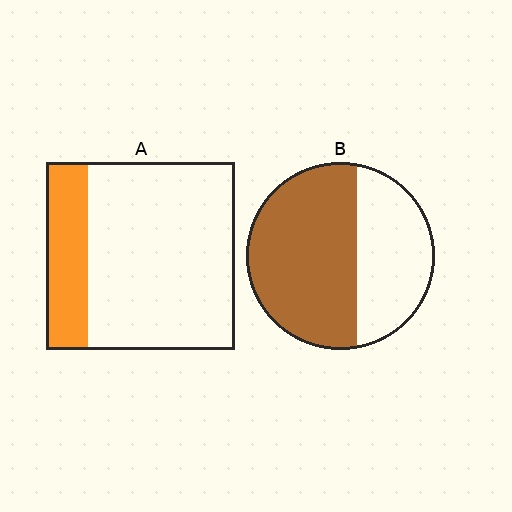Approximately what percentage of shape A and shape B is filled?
A is approximately 20% and B is approximately 60%.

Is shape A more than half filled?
No.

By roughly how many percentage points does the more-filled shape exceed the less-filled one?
By roughly 40 percentage points (B over A).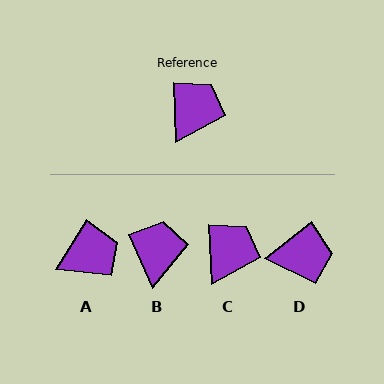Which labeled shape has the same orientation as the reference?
C.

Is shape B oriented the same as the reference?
No, it is off by about 22 degrees.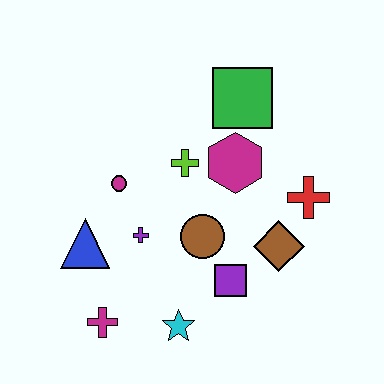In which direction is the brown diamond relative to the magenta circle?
The brown diamond is to the right of the magenta circle.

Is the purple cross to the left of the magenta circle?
No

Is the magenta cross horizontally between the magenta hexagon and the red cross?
No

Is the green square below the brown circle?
No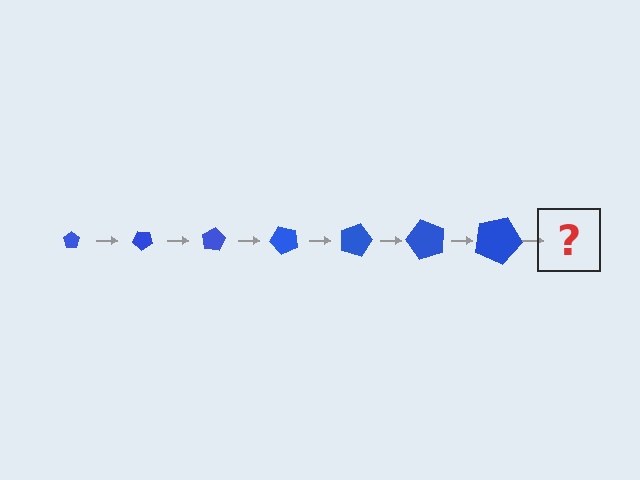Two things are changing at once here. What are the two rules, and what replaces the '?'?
The two rules are that the pentagon grows larger each step and it rotates 40 degrees each step. The '?' should be a pentagon, larger than the previous one and rotated 280 degrees from the start.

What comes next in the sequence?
The next element should be a pentagon, larger than the previous one and rotated 280 degrees from the start.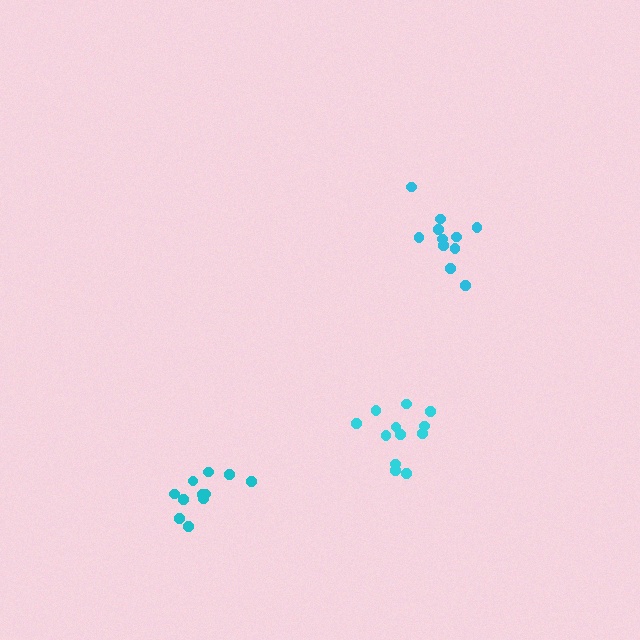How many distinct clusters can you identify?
There are 3 distinct clusters.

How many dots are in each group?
Group 1: 11 dots, Group 2: 11 dots, Group 3: 12 dots (34 total).